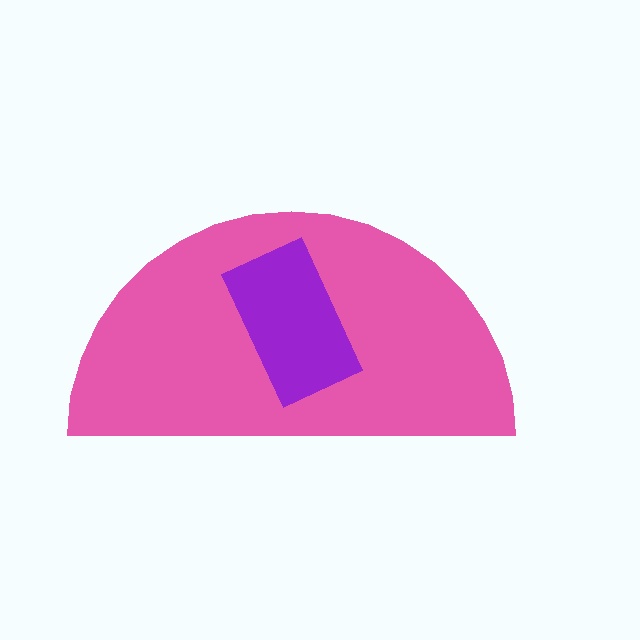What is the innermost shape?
The purple rectangle.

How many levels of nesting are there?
2.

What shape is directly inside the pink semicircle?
The purple rectangle.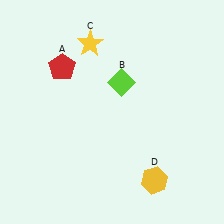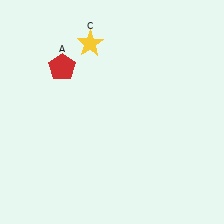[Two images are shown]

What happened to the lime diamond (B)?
The lime diamond (B) was removed in Image 2. It was in the top-right area of Image 1.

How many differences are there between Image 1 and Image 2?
There are 2 differences between the two images.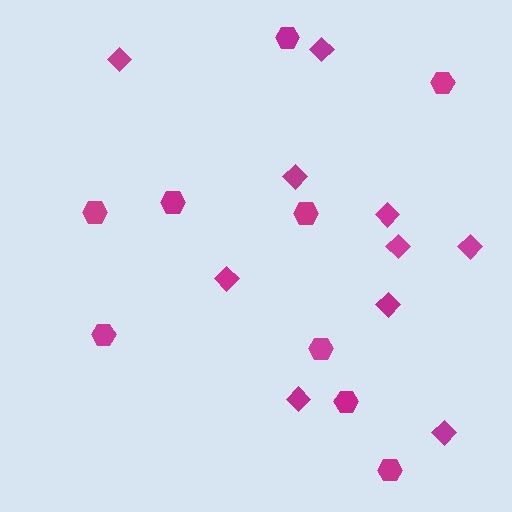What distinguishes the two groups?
There are 2 groups: one group of hexagons (9) and one group of diamonds (10).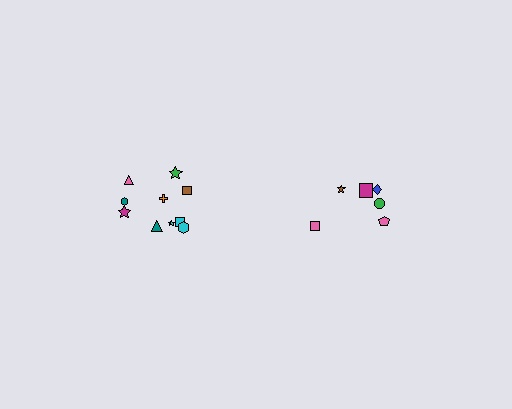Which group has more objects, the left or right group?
The left group.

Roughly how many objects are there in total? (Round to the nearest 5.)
Roughly 15 objects in total.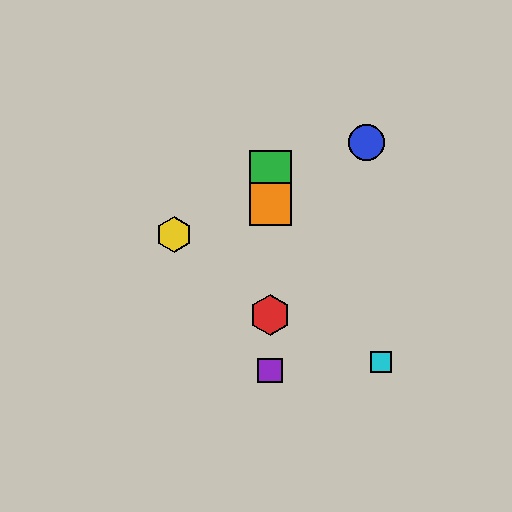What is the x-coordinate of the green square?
The green square is at x≈270.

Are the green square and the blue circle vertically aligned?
No, the green square is at x≈270 and the blue circle is at x≈367.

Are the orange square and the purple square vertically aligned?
Yes, both are at x≈270.